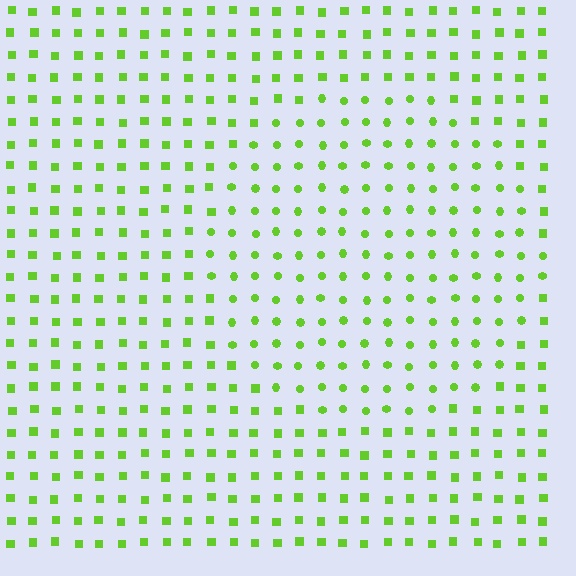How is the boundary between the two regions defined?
The boundary is defined by a change in element shape: circles inside vs. squares outside. All elements share the same color and spacing.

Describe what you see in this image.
The image is filled with small lime elements arranged in a uniform grid. A circle-shaped region contains circles, while the surrounding area contains squares. The boundary is defined purely by the change in element shape.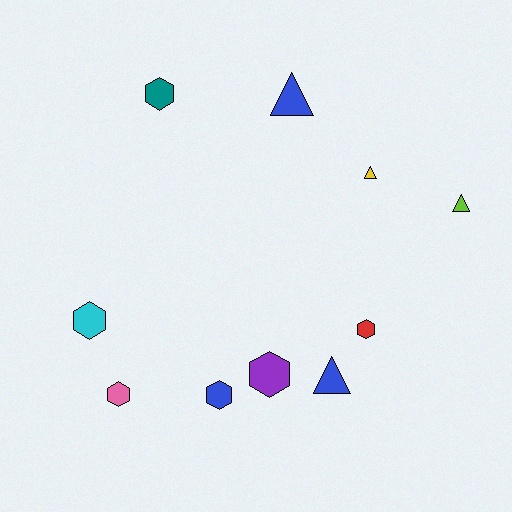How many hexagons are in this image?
There are 6 hexagons.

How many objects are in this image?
There are 10 objects.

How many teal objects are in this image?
There is 1 teal object.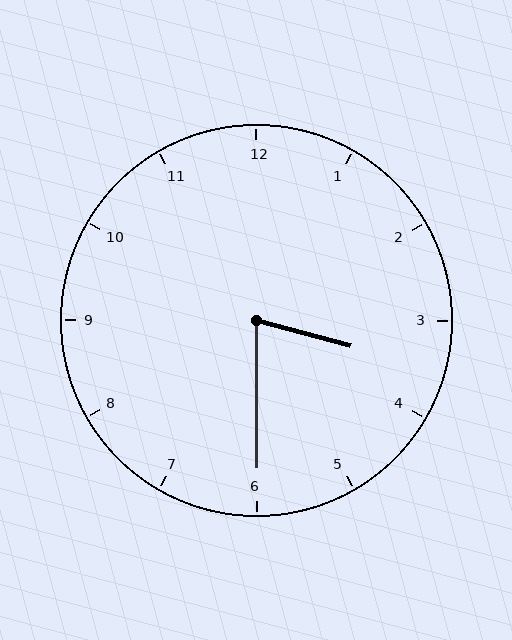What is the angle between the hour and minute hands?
Approximately 75 degrees.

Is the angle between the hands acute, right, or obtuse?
It is acute.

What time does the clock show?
3:30.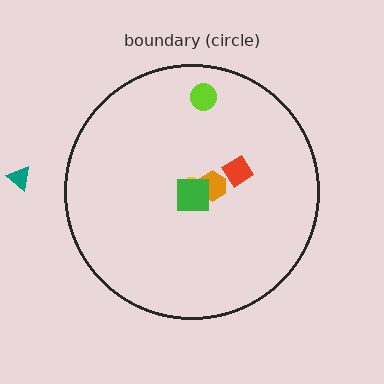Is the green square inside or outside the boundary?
Inside.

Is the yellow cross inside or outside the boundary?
Inside.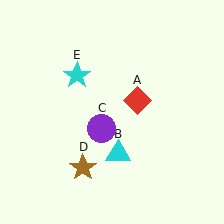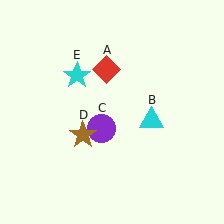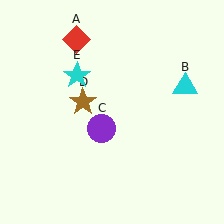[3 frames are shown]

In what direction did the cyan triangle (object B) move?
The cyan triangle (object B) moved up and to the right.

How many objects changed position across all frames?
3 objects changed position: red diamond (object A), cyan triangle (object B), brown star (object D).